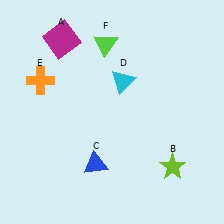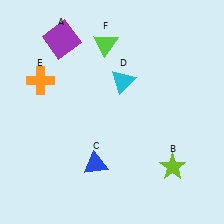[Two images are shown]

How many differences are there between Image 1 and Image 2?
There is 1 difference between the two images.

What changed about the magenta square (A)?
In Image 1, A is magenta. In Image 2, it changed to purple.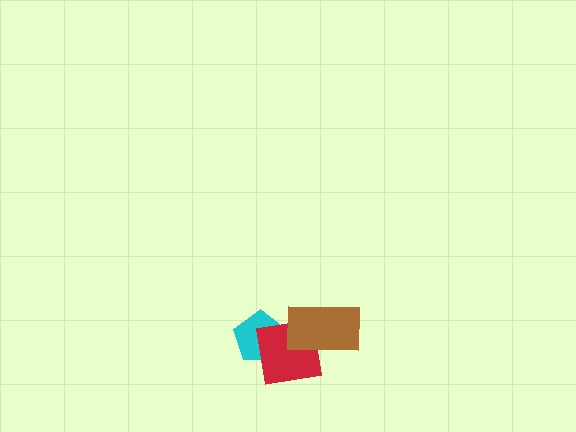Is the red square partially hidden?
Yes, it is partially covered by another shape.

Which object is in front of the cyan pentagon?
The red square is in front of the cyan pentagon.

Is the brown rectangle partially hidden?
No, no other shape covers it.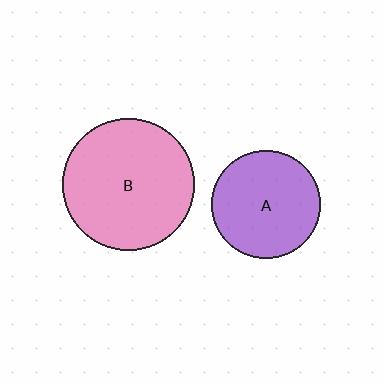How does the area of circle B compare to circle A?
Approximately 1.5 times.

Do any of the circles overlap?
No, none of the circles overlap.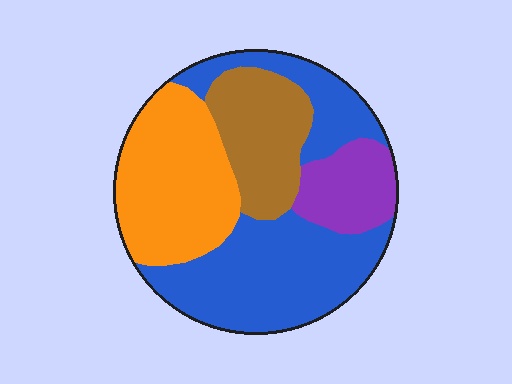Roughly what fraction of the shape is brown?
Brown covers about 20% of the shape.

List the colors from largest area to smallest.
From largest to smallest: blue, orange, brown, purple.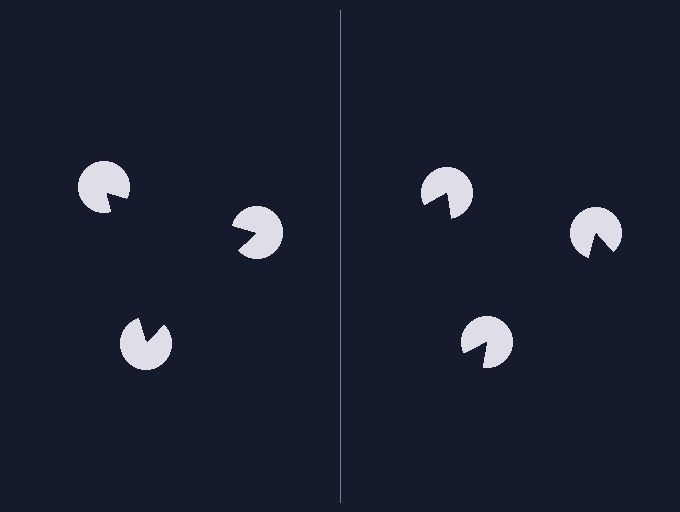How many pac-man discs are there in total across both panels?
6 — 3 on each side.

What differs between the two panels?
The pac-man discs are positioned identically on both sides; only the wedge orientations differ. On the left they align to a triangle; on the right they are misaligned.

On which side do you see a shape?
An illusory triangle appears on the left side. On the right side the wedge cuts are rotated, so no coherent shape forms.